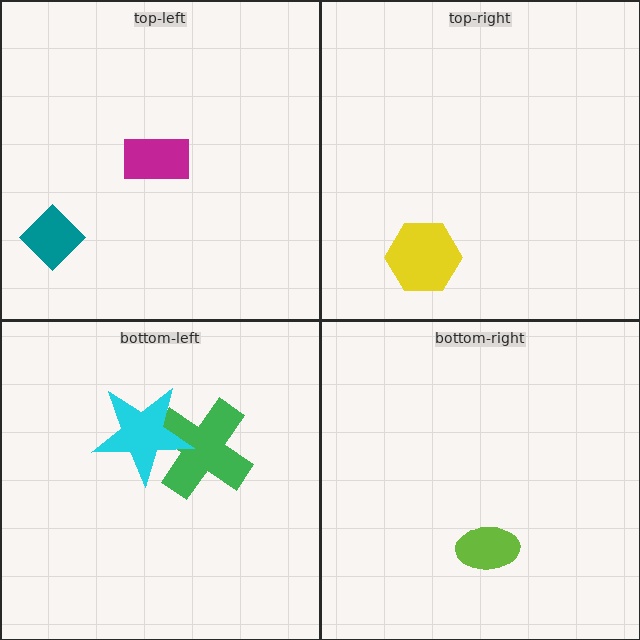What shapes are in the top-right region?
The yellow hexagon.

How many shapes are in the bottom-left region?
2.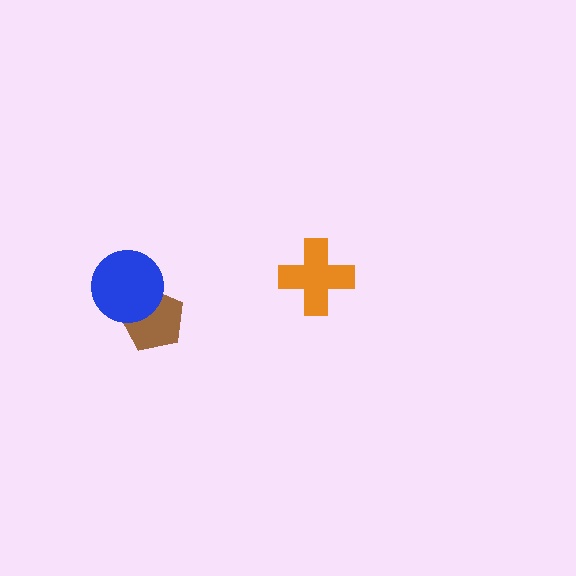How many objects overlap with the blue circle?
1 object overlaps with the blue circle.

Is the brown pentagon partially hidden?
Yes, it is partially covered by another shape.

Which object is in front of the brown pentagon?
The blue circle is in front of the brown pentagon.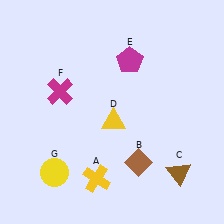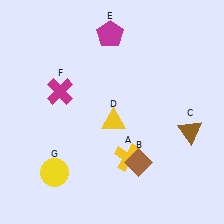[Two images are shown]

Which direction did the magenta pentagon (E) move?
The magenta pentagon (E) moved up.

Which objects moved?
The objects that moved are: the yellow cross (A), the brown triangle (C), the magenta pentagon (E).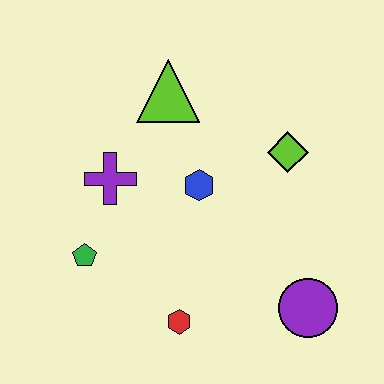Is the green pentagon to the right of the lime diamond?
No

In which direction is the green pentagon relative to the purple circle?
The green pentagon is to the left of the purple circle.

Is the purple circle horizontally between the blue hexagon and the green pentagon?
No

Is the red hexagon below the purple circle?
Yes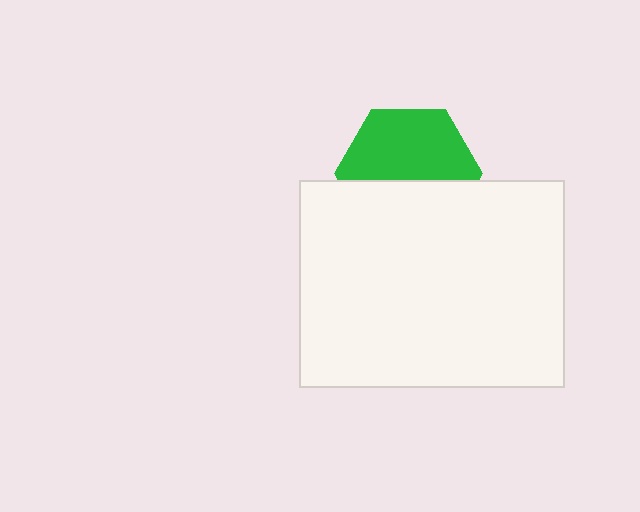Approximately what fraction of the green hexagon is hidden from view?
Roughly 44% of the green hexagon is hidden behind the white rectangle.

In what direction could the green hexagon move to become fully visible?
The green hexagon could move up. That would shift it out from behind the white rectangle entirely.